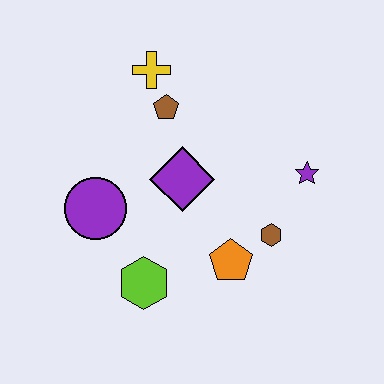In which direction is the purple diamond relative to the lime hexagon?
The purple diamond is above the lime hexagon.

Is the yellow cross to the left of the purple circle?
No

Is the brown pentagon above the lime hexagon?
Yes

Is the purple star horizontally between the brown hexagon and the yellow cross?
No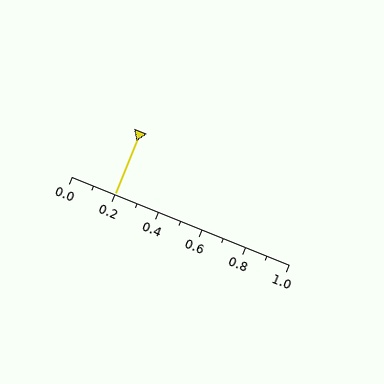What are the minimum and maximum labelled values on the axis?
The axis runs from 0.0 to 1.0.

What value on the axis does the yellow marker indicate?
The marker indicates approximately 0.2.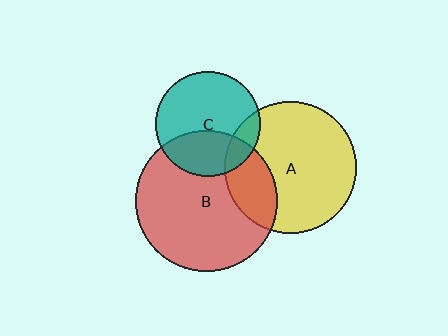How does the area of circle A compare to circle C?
Approximately 1.6 times.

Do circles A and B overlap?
Yes.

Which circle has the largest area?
Circle B (red).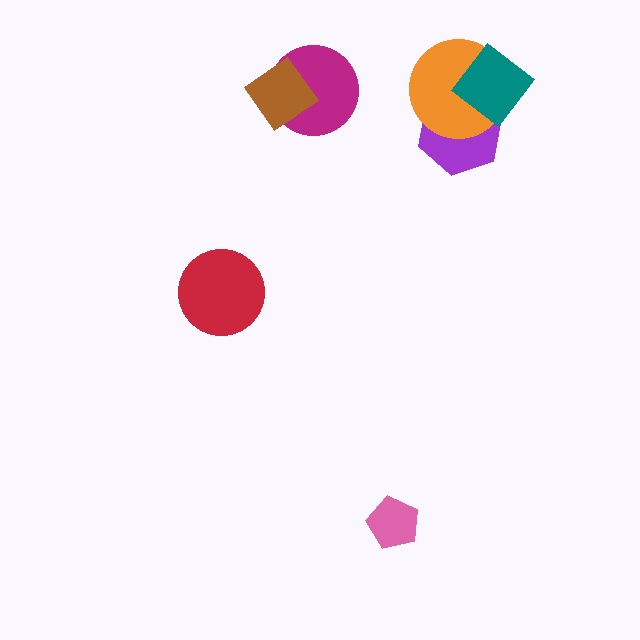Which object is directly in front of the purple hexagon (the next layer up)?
The orange circle is directly in front of the purple hexagon.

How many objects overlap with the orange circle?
2 objects overlap with the orange circle.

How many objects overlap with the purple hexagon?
2 objects overlap with the purple hexagon.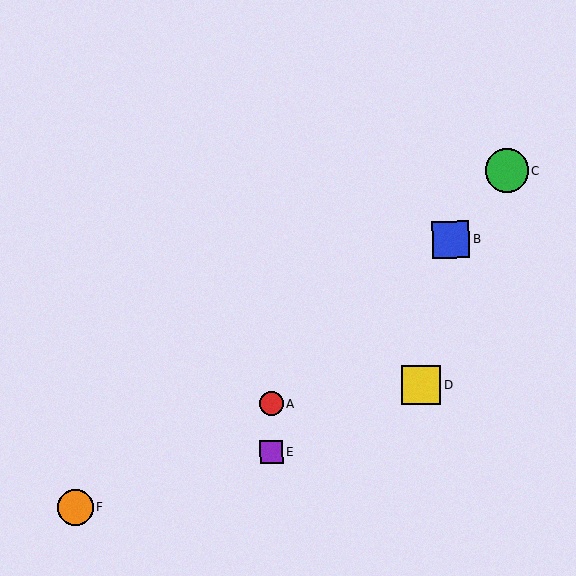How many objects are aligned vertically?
2 objects (A, E) are aligned vertically.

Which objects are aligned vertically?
Objects A, E are aligned vertically.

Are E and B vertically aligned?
No, E is at x≈272 and B is at x≈450.